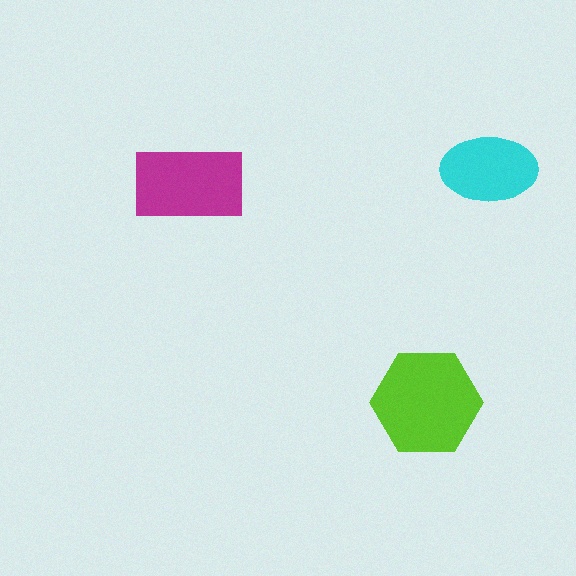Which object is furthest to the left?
The magenta rectangle is leftmost.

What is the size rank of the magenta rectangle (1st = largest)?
2nd.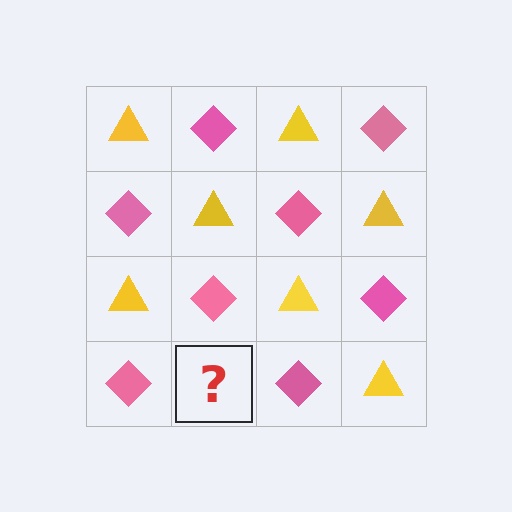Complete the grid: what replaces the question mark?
The question mark should be replaced with a yellow triangle.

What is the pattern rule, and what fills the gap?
The rule is that it alternates yellow triangle and pink diamond in a checkerboard pattern. The gap should be filled with a yellow triangle.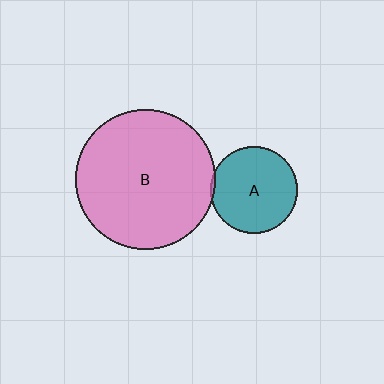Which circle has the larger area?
Circle B (pink).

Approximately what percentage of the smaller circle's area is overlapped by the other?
Approximately 5%.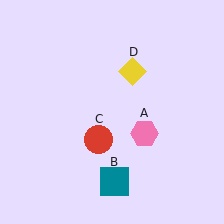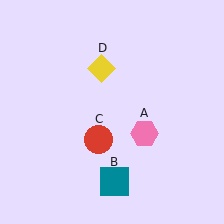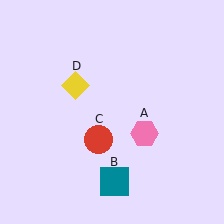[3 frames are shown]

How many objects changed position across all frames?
1 object changed position: yellow diamond (object D).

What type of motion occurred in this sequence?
The yellow diamond (object D) rotated counterclockwise around the center of the scene.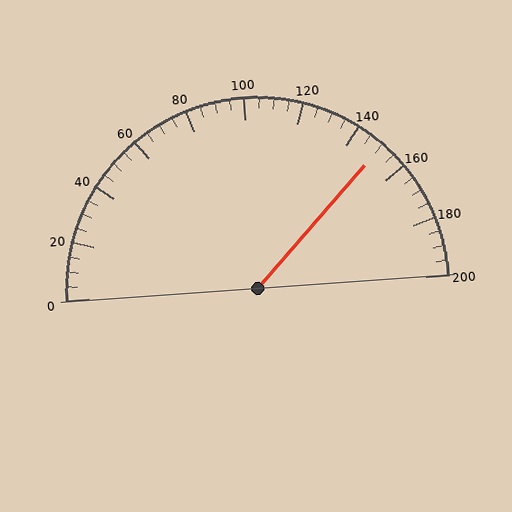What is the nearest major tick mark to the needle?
The nearest major tick mark is 160.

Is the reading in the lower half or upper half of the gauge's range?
The reading is in the upper half of the range (0 to 200).